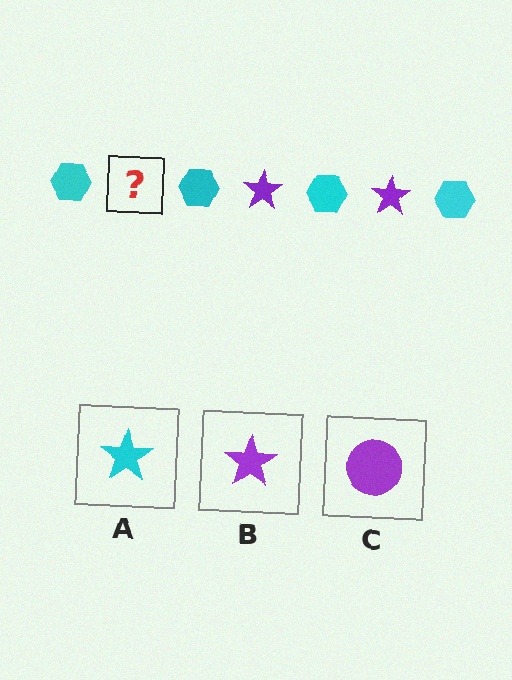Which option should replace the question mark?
Option B.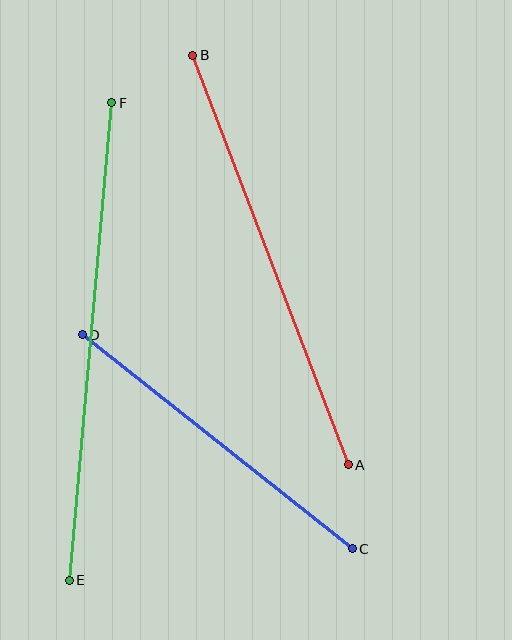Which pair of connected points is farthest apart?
Points E and F are farthest apart.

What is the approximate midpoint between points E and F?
The midpoint is at approximately (91, 342) pixels.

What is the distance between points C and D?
The distance is approximately 345 pixels.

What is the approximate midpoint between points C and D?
The midpoint is at approximately (217, 442) pixels.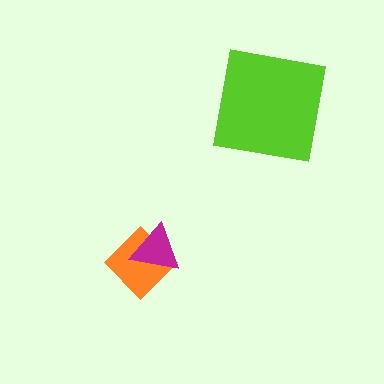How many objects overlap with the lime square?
0 objects overlap with the lime square.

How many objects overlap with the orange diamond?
1 object overlaps with the orange diamond.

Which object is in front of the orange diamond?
The magenta triangle is in front of the orange diamond.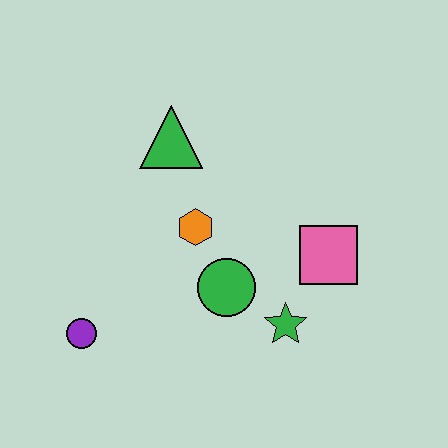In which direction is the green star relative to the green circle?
The green star is to the right of the green circle.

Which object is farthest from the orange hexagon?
The purple circle is farthest from the orange hexagon.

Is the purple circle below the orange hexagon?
Yes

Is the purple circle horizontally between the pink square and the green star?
No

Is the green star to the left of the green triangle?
No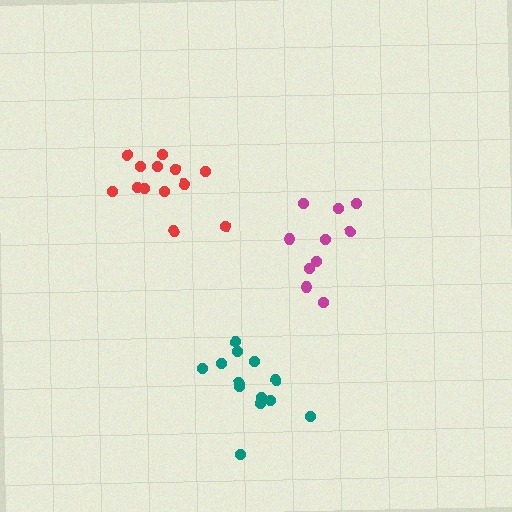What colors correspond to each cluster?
The clusters are colored: red, teal, magenta.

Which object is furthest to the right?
The magenta cluster is rightmost.